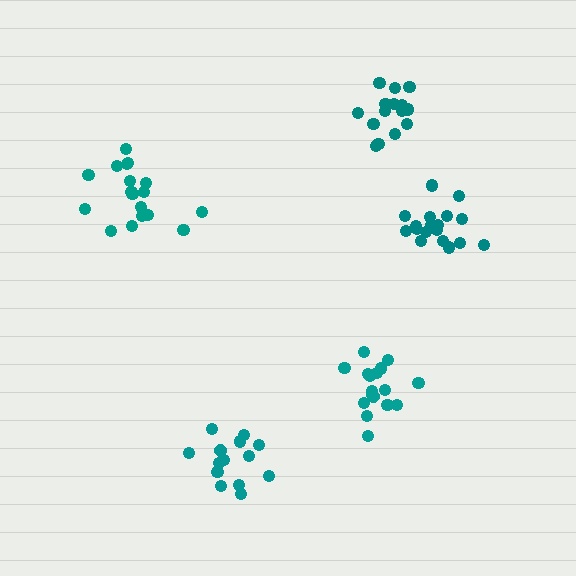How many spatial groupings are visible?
There are 5 spatial groupings.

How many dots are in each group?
Group 1: 18 dots, Group 2: 14 dots, Group 3: 15 dots, Group 4: 18 dots, Group 5: 18 dots (83 total).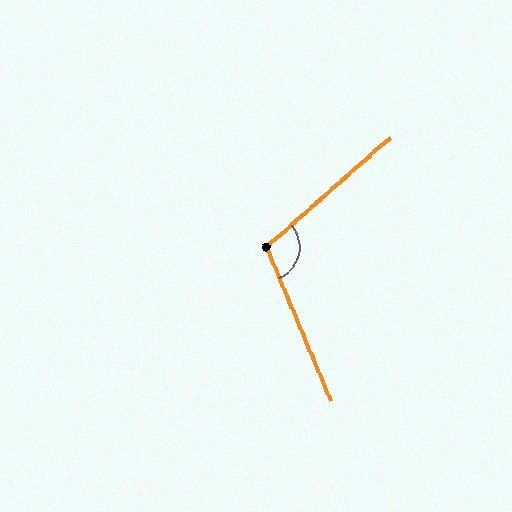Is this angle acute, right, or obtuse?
It is obtuse.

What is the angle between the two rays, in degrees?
Approximately 109 degrees.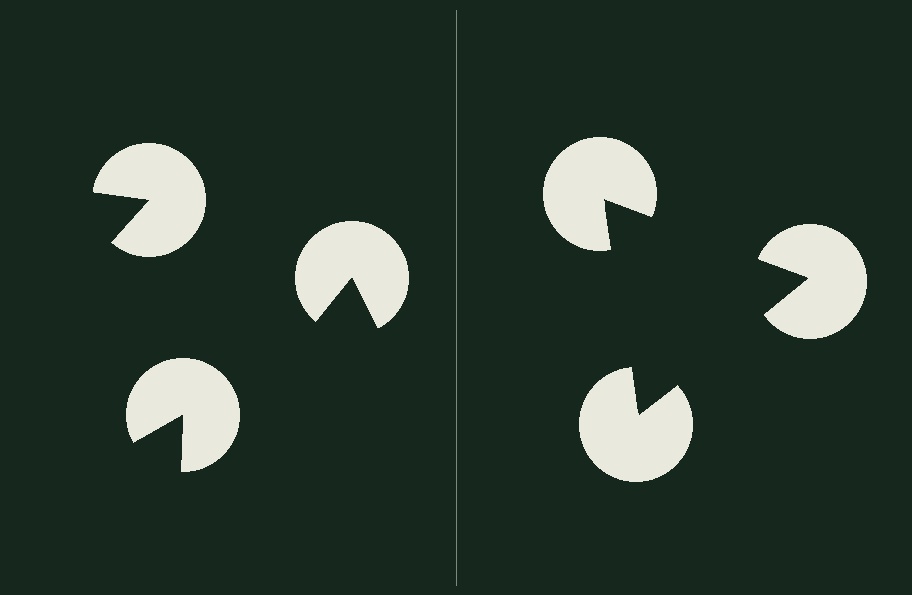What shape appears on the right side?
An illusory triangle.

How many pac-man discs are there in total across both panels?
6 — 3 on each side.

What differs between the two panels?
The pac-man discs are positioned identically on both sides; only the wedge orientations differ. On the right they align to a triangle; on the left they are misaligned.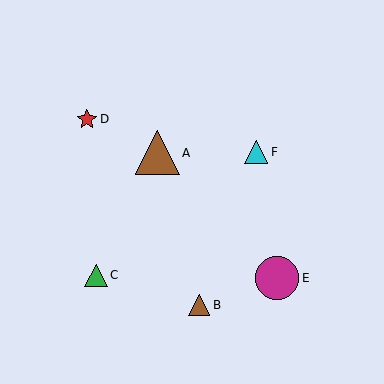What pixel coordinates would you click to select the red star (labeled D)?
Click at (87, 119) to select the red star D.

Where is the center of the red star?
The center of the red star is at (87, 119).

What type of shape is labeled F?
Shape F is a cyan triangle.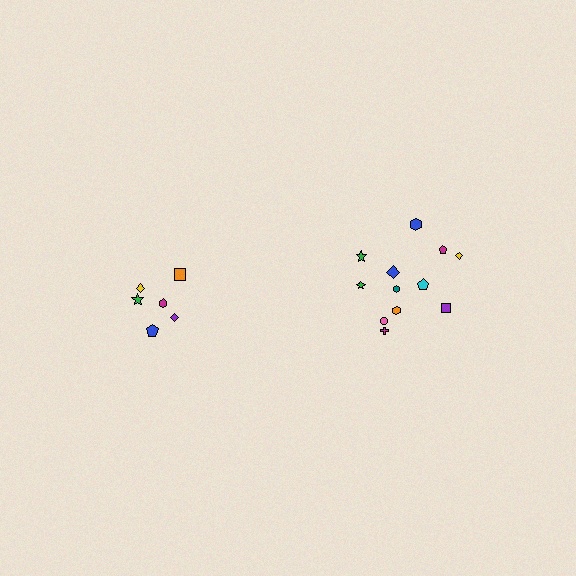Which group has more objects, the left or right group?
The right group.